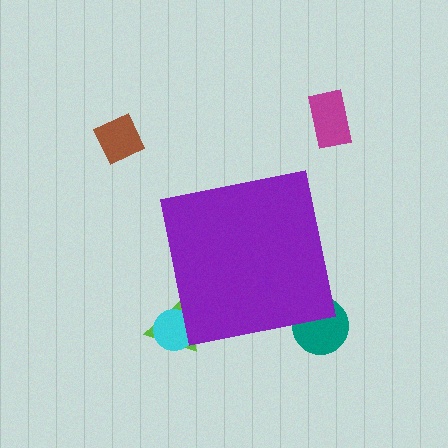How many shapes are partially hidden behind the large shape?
3 shapes are partially hidden.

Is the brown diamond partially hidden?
No, the brown diamond is fully visible.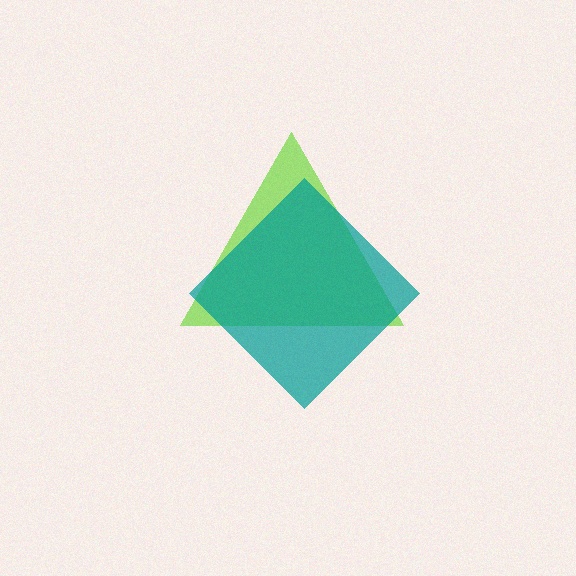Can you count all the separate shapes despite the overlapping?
Yes, there are 2 separate shapes.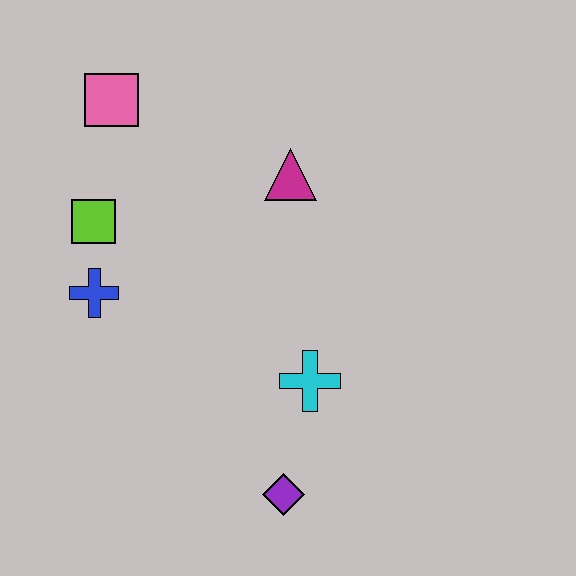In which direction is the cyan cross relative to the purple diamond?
The cyan cross is above the purple diamond.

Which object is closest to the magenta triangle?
The pink square is closest to the magenta triangle.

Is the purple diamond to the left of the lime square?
No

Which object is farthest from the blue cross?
The purple diamond is farthest from the blue cross.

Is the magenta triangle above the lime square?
Yes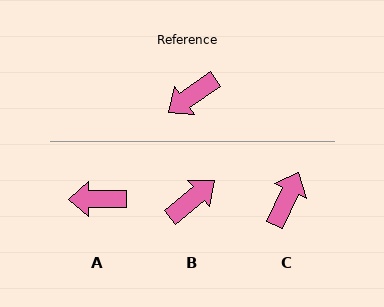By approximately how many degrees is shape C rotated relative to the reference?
Approximately 149 degrees clockwise.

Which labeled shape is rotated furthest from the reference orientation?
B, about 175 degrees away.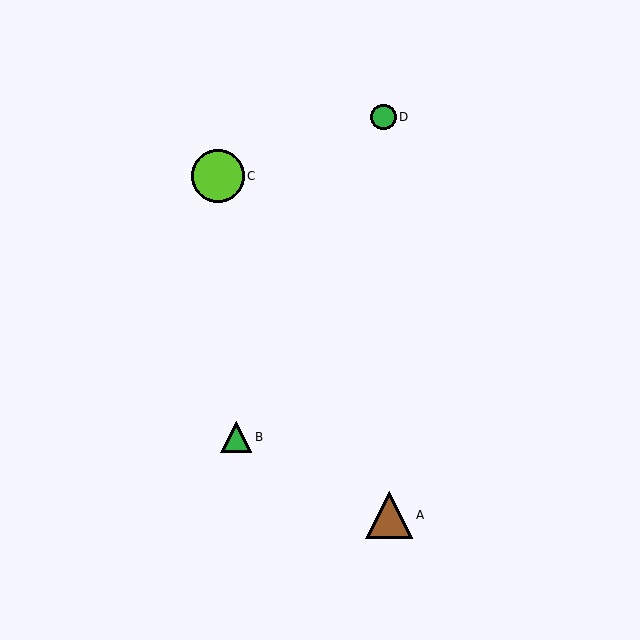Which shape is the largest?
The lime circle (labeled C) is the largest.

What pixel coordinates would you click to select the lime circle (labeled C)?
Click at (218, 176) to select the lime circle C.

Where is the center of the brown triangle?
The center of the brown triangle is at (389, 515).